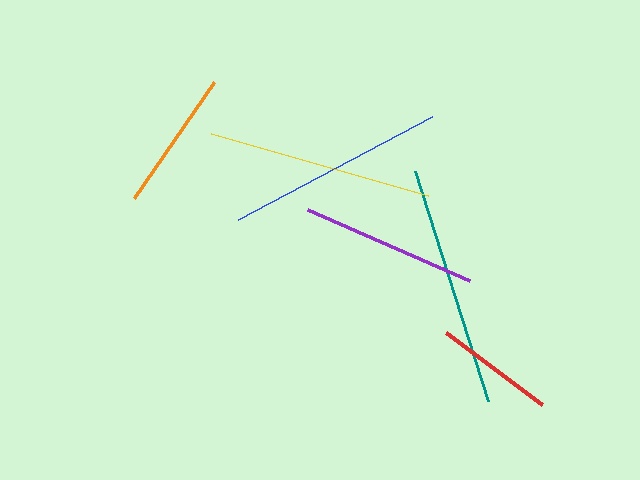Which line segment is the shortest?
The red line is the shortest at approximately 120 pixels.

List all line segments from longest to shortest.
From longest to shortest: teal, yellow, blue, purple, orange, red.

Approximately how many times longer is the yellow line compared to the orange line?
The yellow line is approximately 1.6 times the length of the orange line.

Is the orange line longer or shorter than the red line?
The orange line is longer than the red line.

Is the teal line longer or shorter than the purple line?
The teal line is longer than the purple line.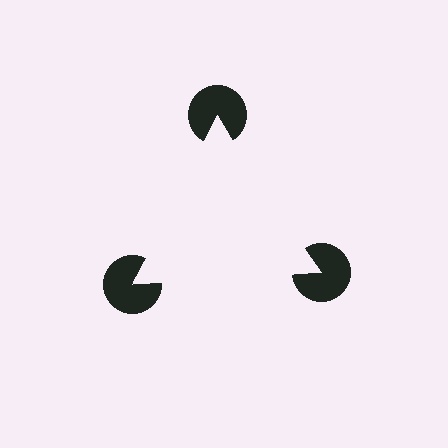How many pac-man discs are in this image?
There are 3 — one at each vertex of the illusory triangle.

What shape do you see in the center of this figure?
An illusory triangle — its edges are inferred from the aligned wedge cuts in the pac-man discs, not physically drawn.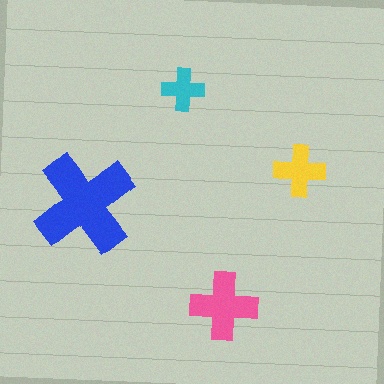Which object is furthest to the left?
The blue cross is leftmost.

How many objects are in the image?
There are 4 objects in the image.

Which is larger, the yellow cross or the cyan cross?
The yellow one.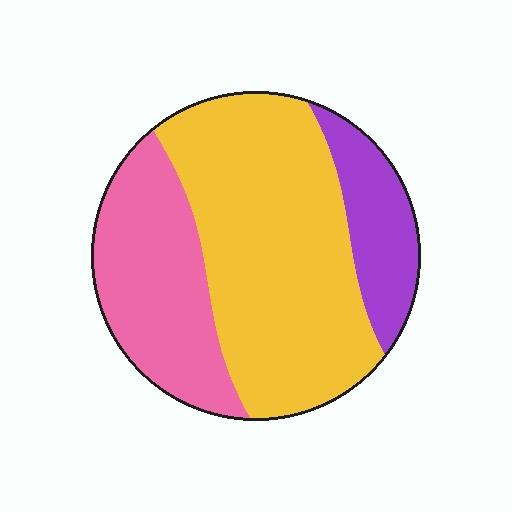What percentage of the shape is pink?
Pink takes up between a sixth and a third of the shape.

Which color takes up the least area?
Purple, at roughly 15%.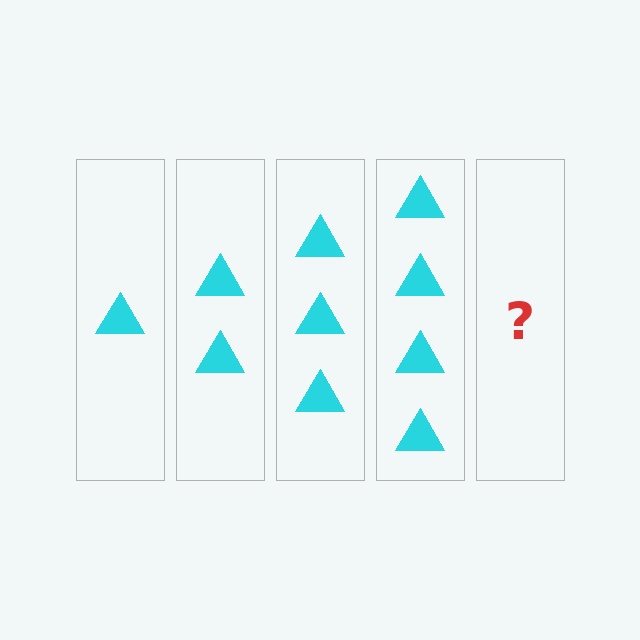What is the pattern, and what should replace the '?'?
The pattern is that each step adds one more triangle. The '?' should be 5 triangles.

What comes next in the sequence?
The next element should be 5 triangles.